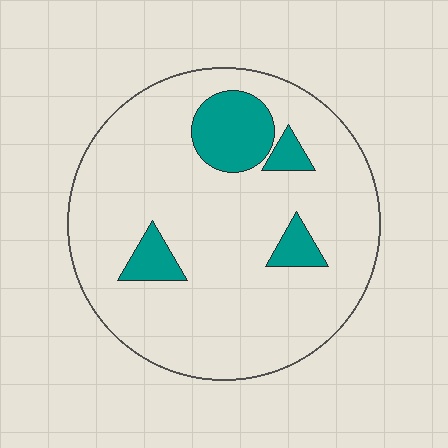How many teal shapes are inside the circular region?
4.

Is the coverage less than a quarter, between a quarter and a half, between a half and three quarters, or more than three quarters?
Less than a quarter.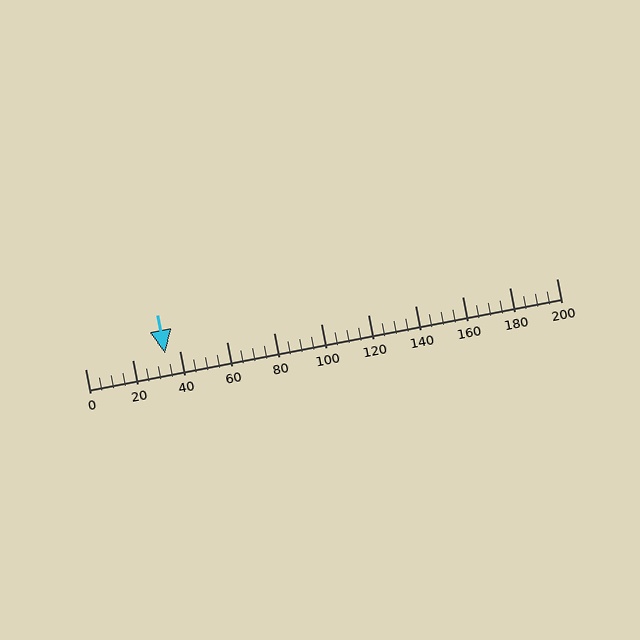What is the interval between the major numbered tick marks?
The major tick marks are spaced 20 units apart.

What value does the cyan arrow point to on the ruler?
The cyan arrow points to approximately 34.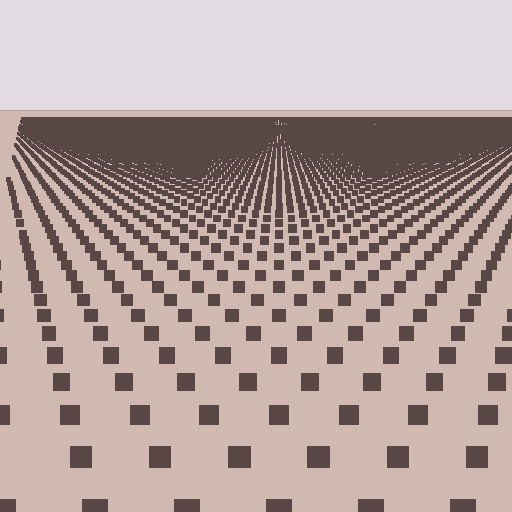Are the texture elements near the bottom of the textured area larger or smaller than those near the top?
Larger. Near the bottom, elements are closer to the viewer and appear at a bigger on-screen size.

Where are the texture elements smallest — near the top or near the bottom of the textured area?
Near the top.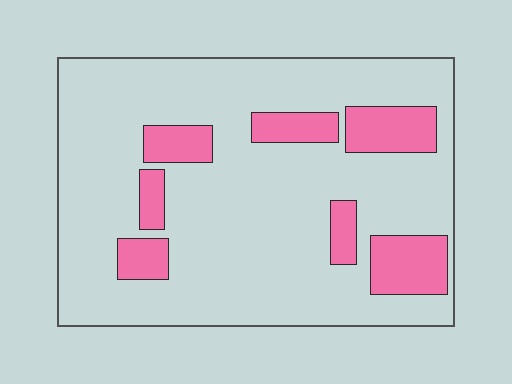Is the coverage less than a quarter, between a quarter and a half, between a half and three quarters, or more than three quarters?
Less than a quarter.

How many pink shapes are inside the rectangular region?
7.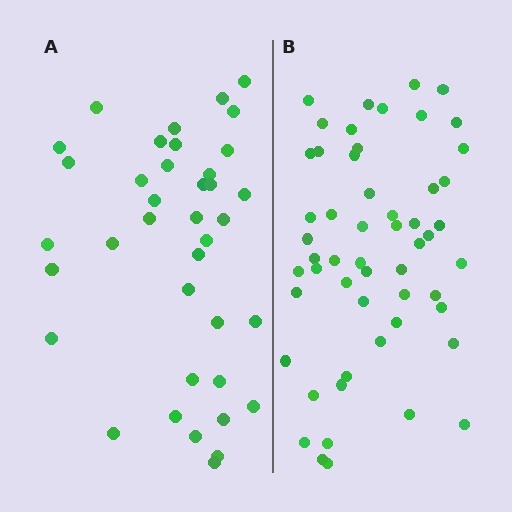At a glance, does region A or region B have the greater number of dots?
Region B (the right region) has more dots.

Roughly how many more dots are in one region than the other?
Region B has approximately 15 more dots than region A.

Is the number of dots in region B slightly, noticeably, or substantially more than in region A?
Region B has noticeably more, but not dramatically so. The ratio is roughly 1.4 to 1.